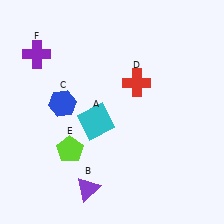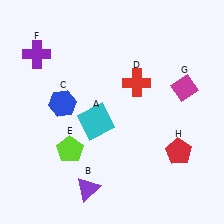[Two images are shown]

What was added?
A magenta diamond (G), a red pentagon (H) were added in Image 2.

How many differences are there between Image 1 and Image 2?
There are 2 differences between the two images.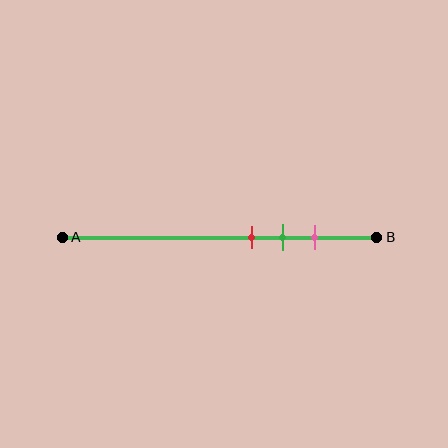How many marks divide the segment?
There are 3 marks dividing the segment.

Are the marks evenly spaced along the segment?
Yes, the marks are approximately evenly spaced.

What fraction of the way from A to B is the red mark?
The red mark is approximately 60% (0.6) of the way from A to B.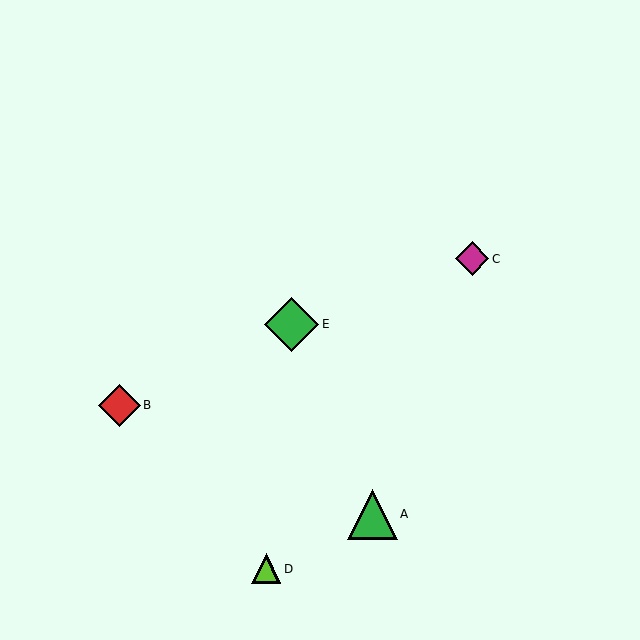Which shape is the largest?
The green diamond (labeled E) is the largest.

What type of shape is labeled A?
Shape A is a green triangle.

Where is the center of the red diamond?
The center of the red diamond is at (119, 405).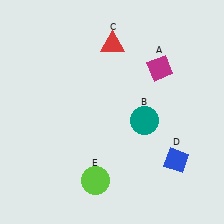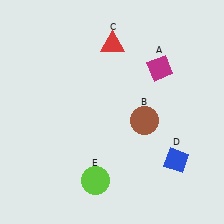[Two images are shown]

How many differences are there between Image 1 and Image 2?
There is 1 difference between the two images.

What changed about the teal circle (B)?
In Image 1, B is teal. In Image 2, it changed to brown.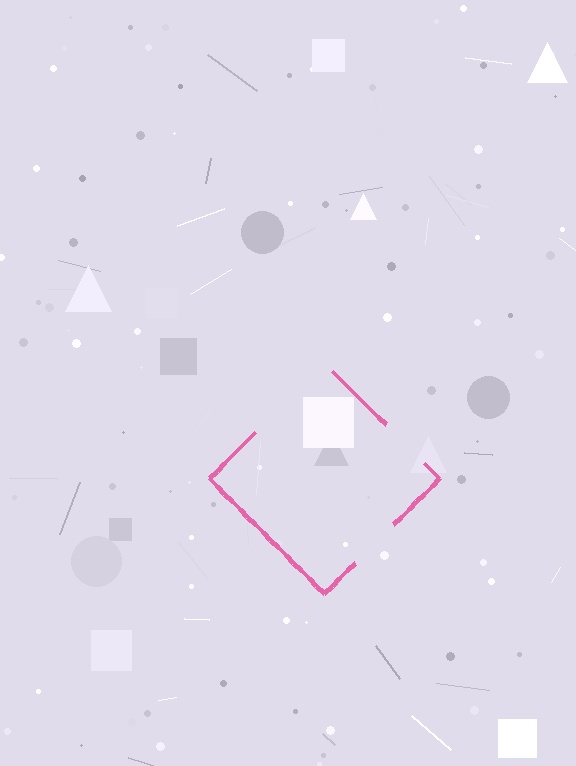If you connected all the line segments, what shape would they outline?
They would outline a diamond.